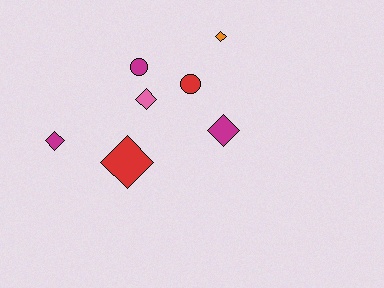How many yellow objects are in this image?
There are no yellow objects.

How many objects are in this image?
There are 7 objects.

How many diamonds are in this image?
There are 5 diamonds.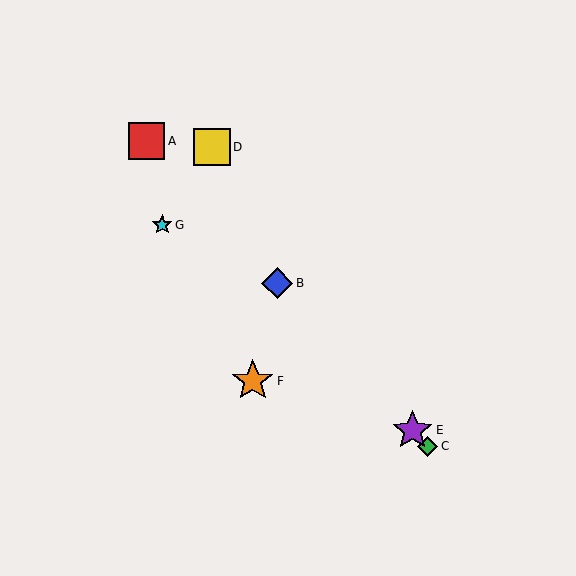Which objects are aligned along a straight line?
Objects A, B, C, E are aligned along a straight line.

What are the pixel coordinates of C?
Object C is at (427, 447).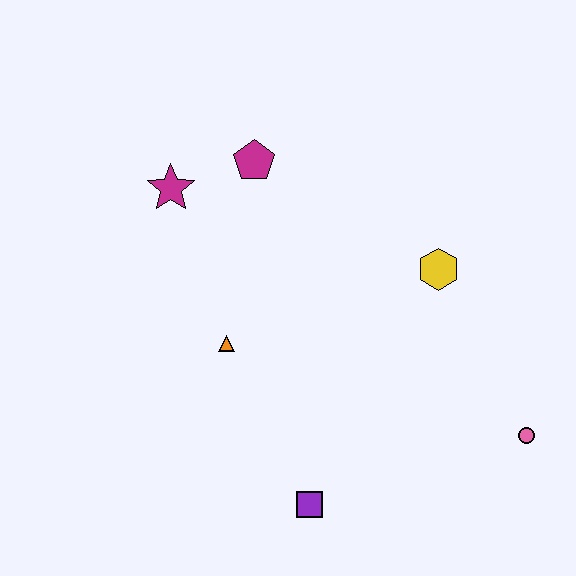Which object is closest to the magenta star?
The magenta pentagon is closest to the magenta star.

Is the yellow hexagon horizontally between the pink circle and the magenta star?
Yes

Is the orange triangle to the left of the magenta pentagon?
Yes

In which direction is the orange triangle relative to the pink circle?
The orange triangle is to the left of the pink circle.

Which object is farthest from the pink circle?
The magenta star is farthest from the pink circle.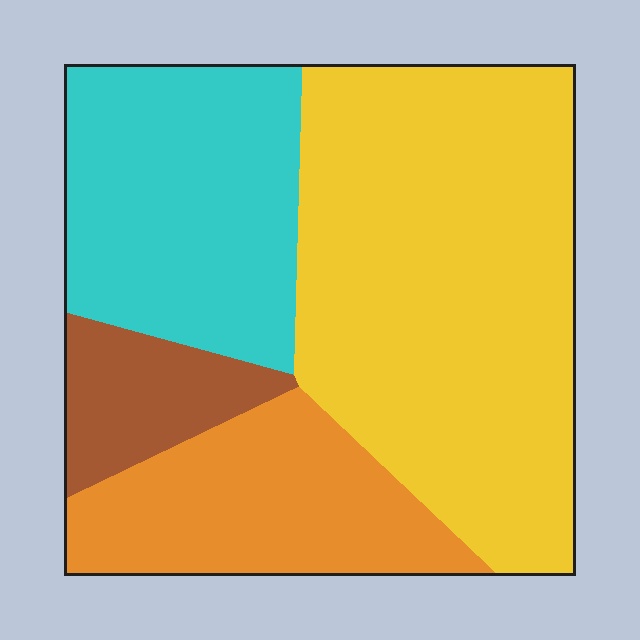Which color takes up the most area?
Yellow, at roughly 45%.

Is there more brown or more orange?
Orange.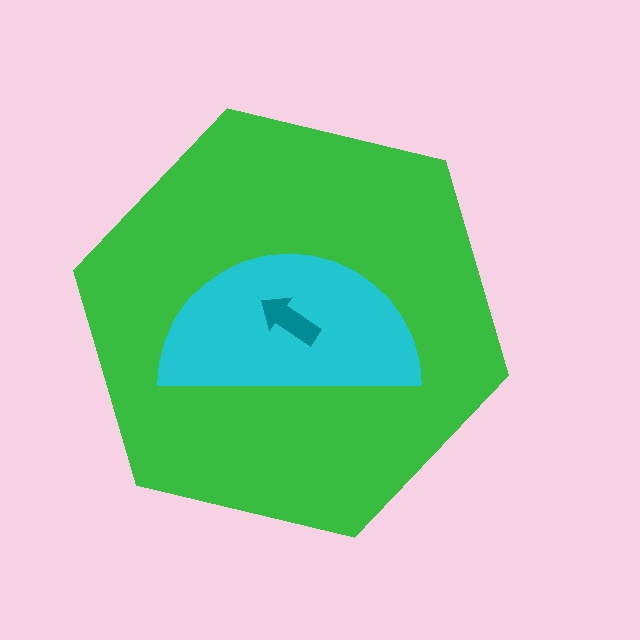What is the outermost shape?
The green hexagon.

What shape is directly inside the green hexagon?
The cyan semicircle.